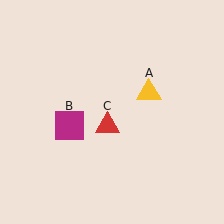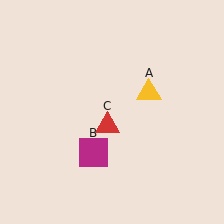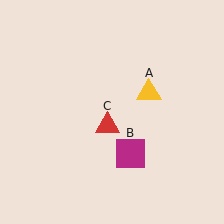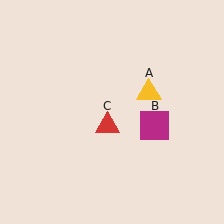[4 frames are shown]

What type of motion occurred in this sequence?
The magenta square (object B) rotated counterclockwise around the center of the scene.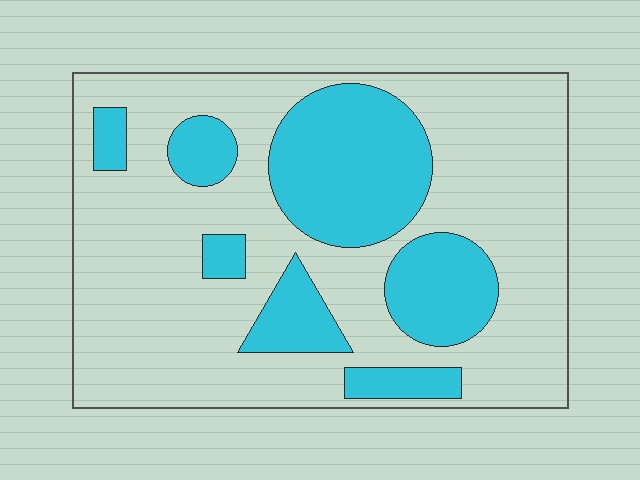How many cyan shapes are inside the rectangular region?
7.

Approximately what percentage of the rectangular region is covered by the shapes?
Approximately 30%.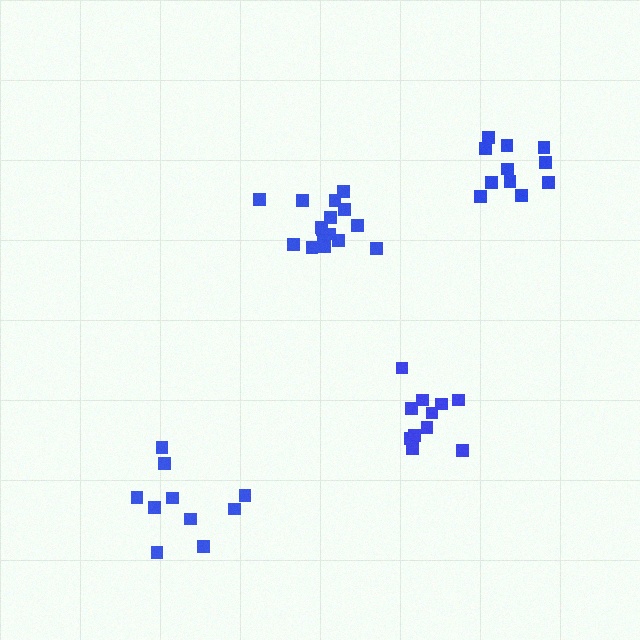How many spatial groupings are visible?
There are 4 spatial groupings.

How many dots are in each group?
Group 1: 10 dots, Group 2: 16 dots, Group 3: 11 dots, Group 4: 11 dots (48 total).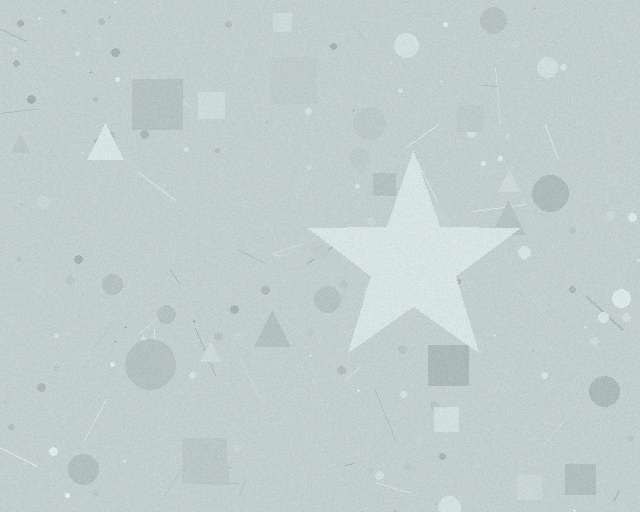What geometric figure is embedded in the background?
A star is embedded in the background.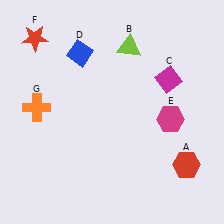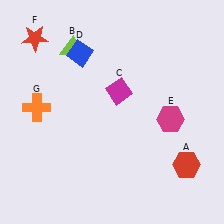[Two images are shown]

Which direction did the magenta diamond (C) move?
The magenta diamond (C) moved left.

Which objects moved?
The objects that moved are: the lime triangle (B), the magenta diamond (C).